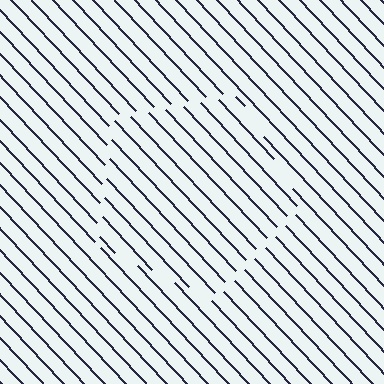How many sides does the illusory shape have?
5 sides — the line-ends trace a pentagon.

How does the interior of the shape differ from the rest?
The interior of the shape contains the same grating, shifted by half a period — the contour is defined by the phase discontinuity where line-ends from the inner and outer gratings abut.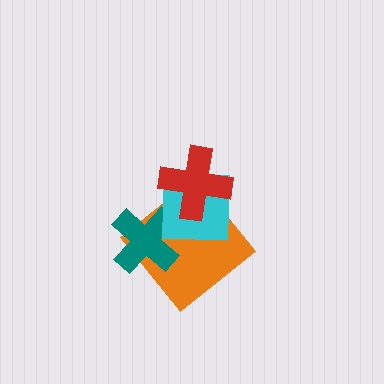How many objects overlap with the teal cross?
2 objects overlap with the teal cross.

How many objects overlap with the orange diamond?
3 objects overlap with the orange diamond.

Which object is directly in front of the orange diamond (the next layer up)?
The teal cross is directly in front of the orange diamond.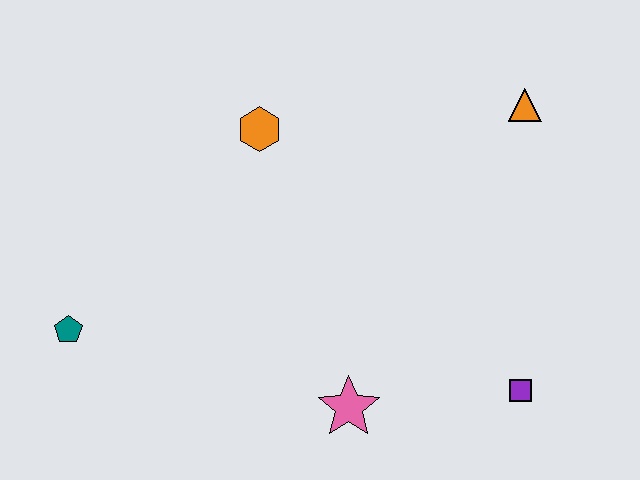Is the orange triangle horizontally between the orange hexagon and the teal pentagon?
No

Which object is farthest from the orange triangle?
The teal pentagon is farthest from the orange triangle.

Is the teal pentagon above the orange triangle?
No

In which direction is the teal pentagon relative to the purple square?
The teal pentagon is to the left of the purple square.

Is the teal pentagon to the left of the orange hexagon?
Yes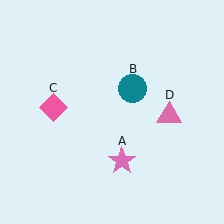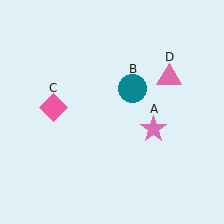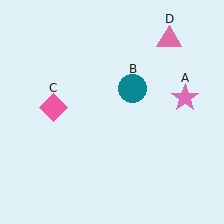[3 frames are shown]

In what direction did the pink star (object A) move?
The pink star (object A) moved up and to the right.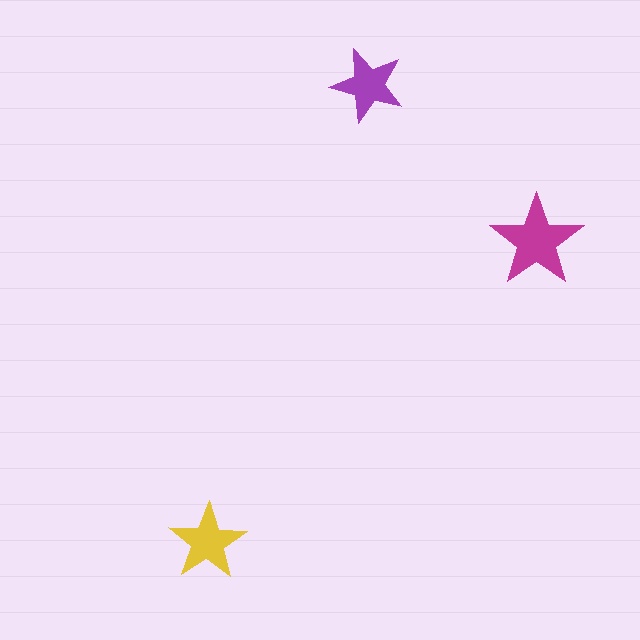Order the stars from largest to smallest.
the magenta one, the yellow one, the purple one.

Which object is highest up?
The purple star is topmost.